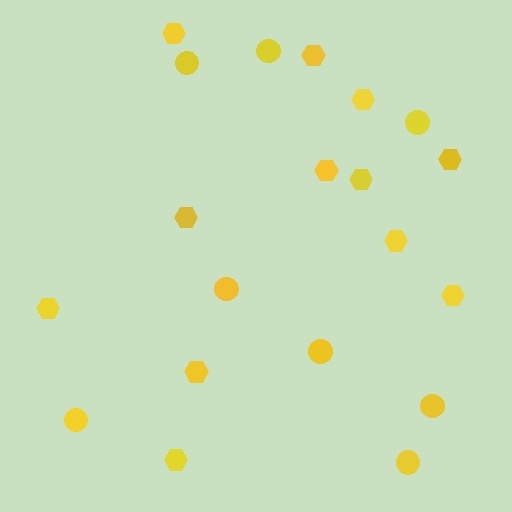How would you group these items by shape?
There are 2 groups: one group of hexagons (12) and one group of circles (8).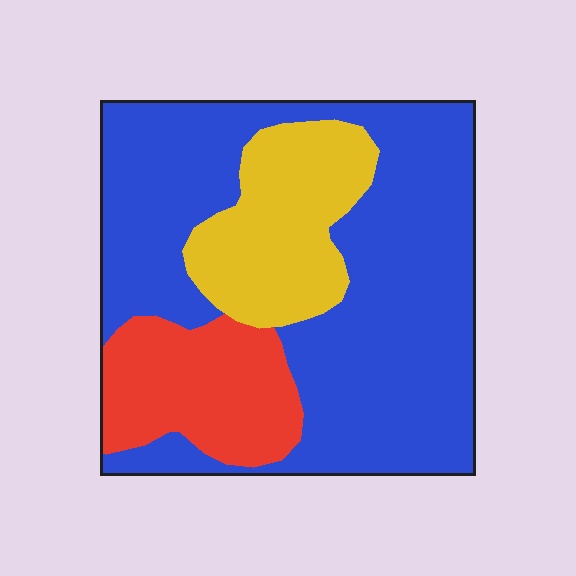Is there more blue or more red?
Blue.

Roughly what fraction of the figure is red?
Red covers around 20% of the figure.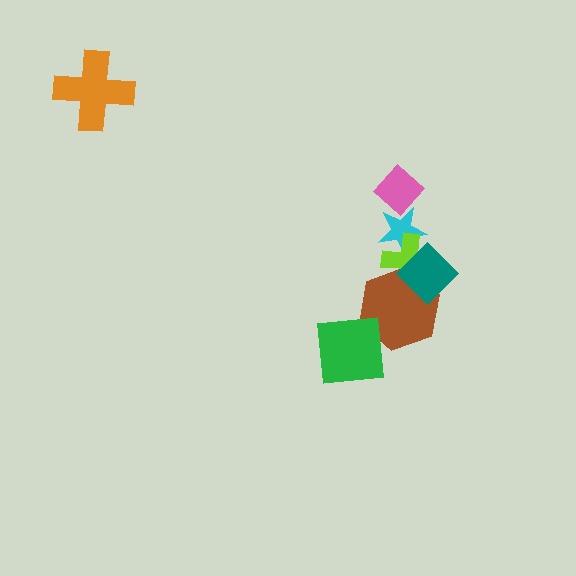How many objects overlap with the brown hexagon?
3 objects overlap with the brown hexagon.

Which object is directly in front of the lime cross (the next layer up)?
The brown hexagon is directly in front of the lime cross.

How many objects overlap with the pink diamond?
1 object overlaps with the pink diamond.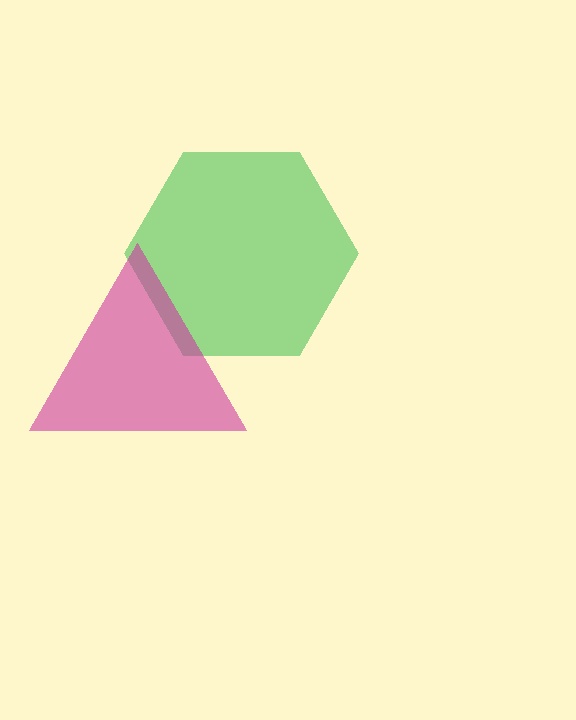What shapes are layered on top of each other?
The layered shapes are: a green hexagon, a magenta triangle.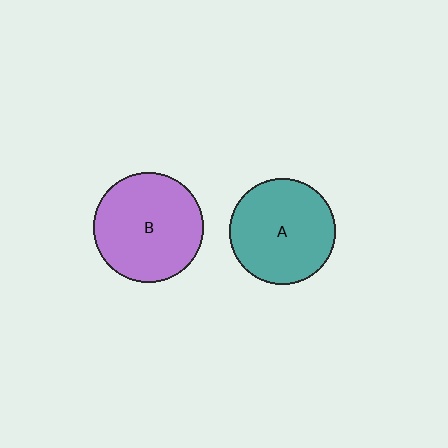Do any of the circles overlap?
No, none of the circles overlap.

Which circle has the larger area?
Circle B (purple).